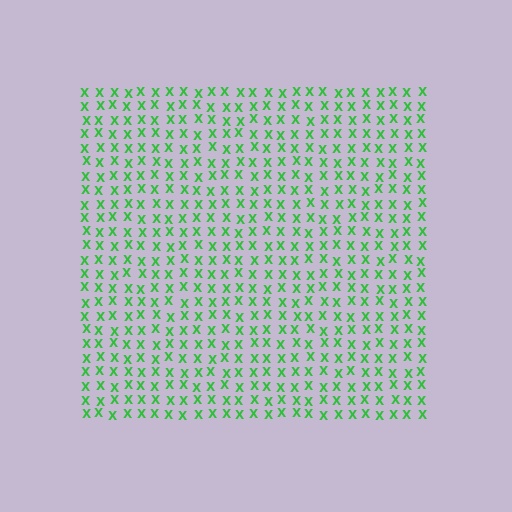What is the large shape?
The large shape is a square.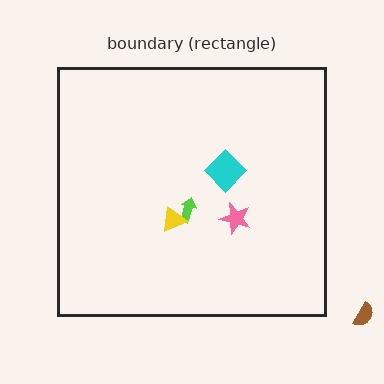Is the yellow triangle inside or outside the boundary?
Inside.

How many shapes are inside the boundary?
4 inside, 1 outside.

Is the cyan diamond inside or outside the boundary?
Inside.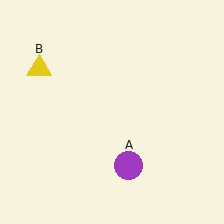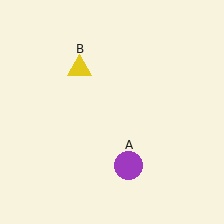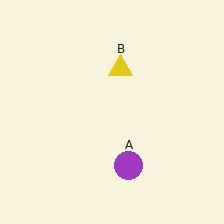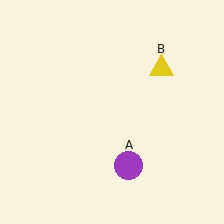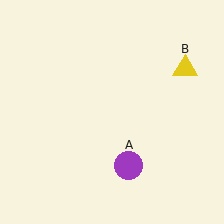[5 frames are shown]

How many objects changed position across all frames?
1 object changed position: yellow triangle (object B).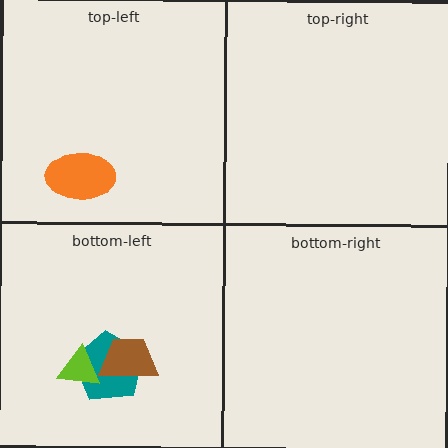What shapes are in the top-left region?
The orange ellipse.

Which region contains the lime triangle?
The bottom-left region.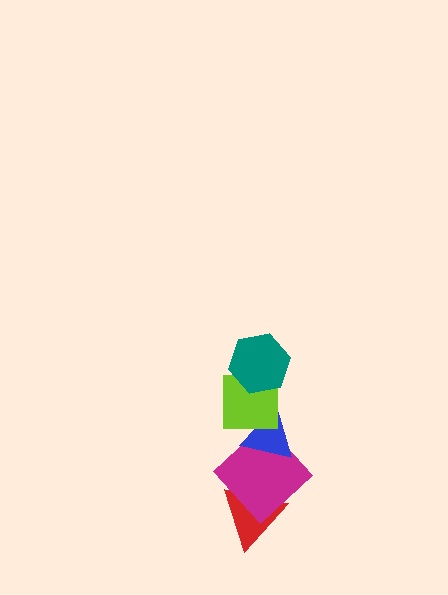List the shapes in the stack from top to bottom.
From top to bottom: the teal hexagon, the lime square, the blue triangle, the magenta diamond, the red triangle.